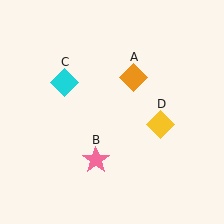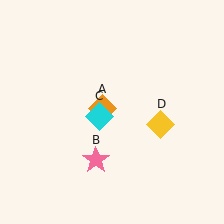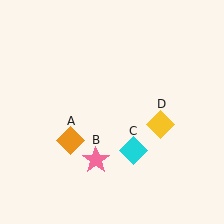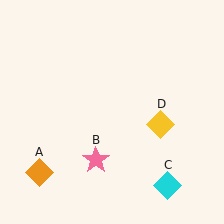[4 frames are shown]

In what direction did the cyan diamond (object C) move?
The cyan diamond (object C) moved down and to the right.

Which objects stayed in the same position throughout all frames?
Pink star (object B) and yellow diamond (object D) remained stationary.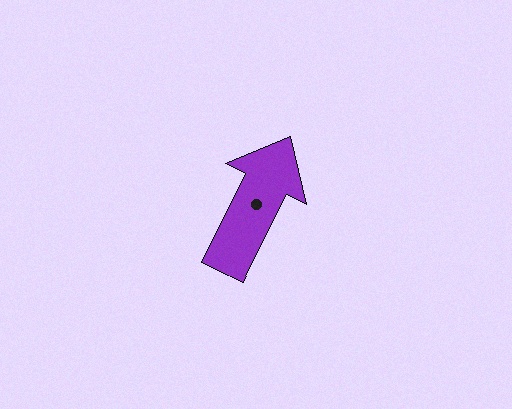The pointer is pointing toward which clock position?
Roughly 1 o'clock.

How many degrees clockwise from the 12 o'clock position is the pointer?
Approximately 27 degrees.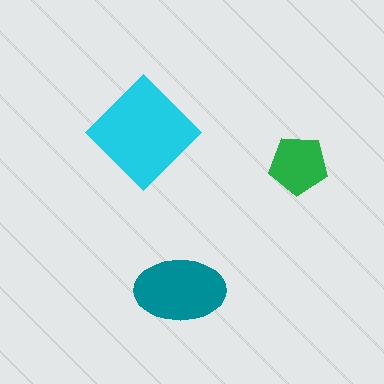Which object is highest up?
The cyan diamond is topmost.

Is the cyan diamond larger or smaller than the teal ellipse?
Larger.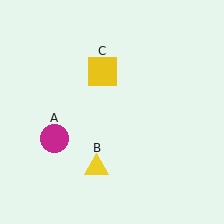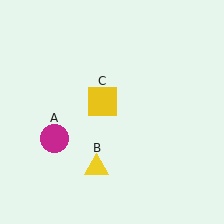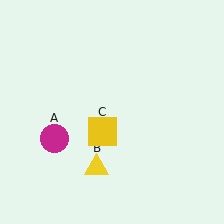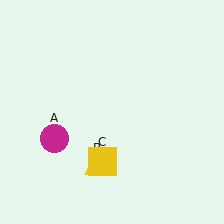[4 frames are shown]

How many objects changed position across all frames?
1 object changed position: yellow square (object C).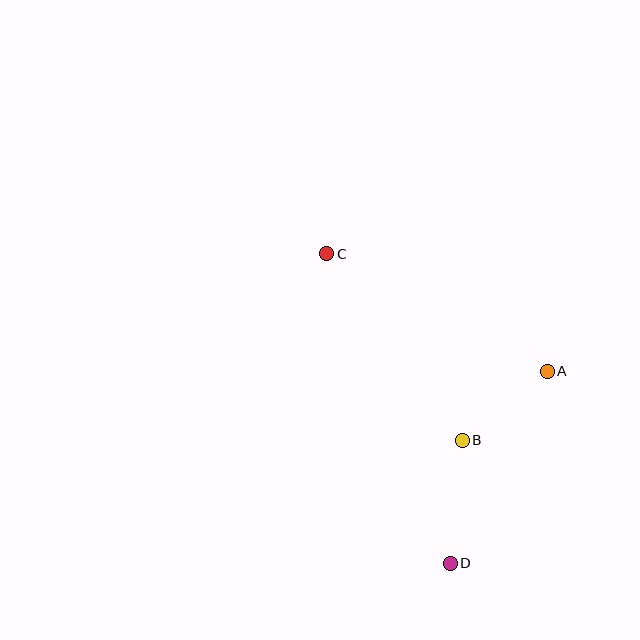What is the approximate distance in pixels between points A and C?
The distance between A and C is approximately 250 pixels.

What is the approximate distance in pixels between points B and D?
The distance between B and D is approximately 124 pixels.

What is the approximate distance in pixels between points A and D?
The distance between A and D is approximately 215 pixels.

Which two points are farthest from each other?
Points C and D are farthest from each other.